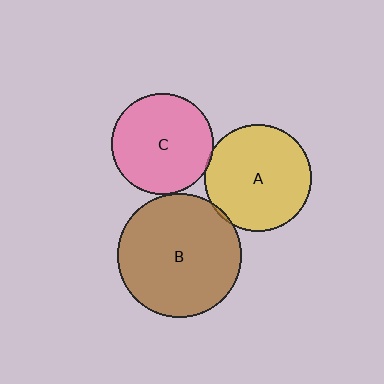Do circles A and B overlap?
Yes.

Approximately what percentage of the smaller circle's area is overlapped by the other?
Approximately 5%.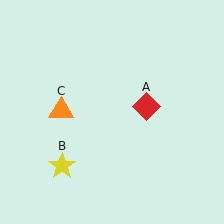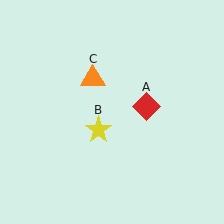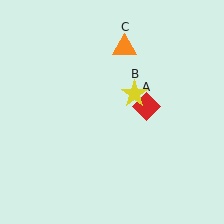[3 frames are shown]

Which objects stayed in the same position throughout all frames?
Red diamond (object A) remained stationary.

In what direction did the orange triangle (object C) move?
The orange triangle (object C) moved up and to the right.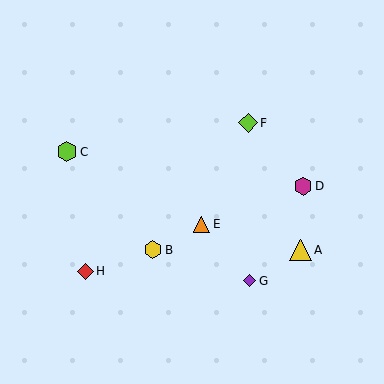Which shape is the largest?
The yellow triangle (labeled A) is the largest.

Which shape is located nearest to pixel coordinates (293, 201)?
The magenta hexagon (labeled D) at (303, 186) is nearest to that location.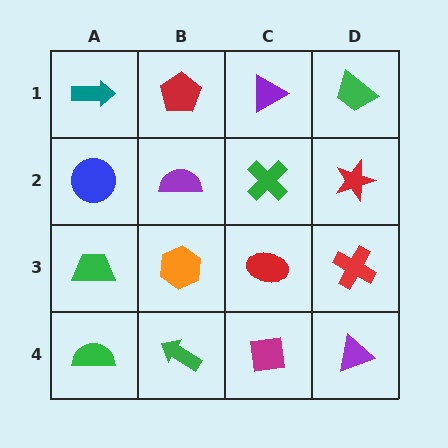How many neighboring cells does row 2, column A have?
3.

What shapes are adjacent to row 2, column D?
A green trapezoid (row 1, column D), a red cross (row 3, column D), a green cross (row 2, column C).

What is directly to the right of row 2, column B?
A green cross.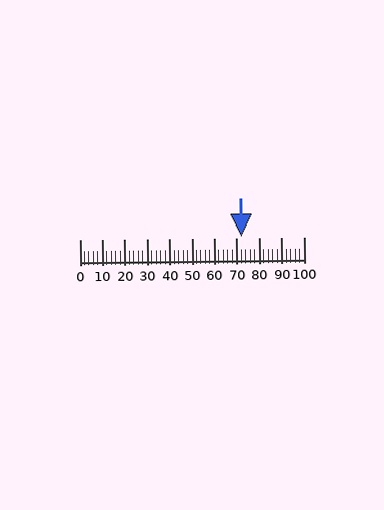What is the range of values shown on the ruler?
The ruler shows values from 0 to 100.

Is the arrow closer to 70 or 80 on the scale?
The arrow is closer to 70.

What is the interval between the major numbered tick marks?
The major tick marks are spaced 10 units apart.